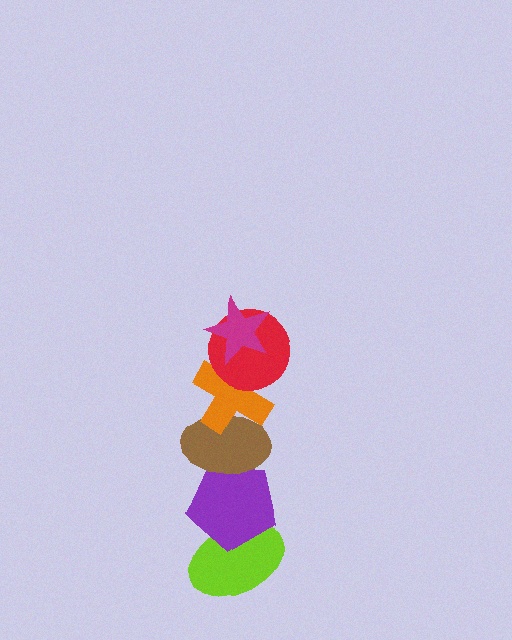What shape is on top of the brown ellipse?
The orange cross is on top of the brown ellipse.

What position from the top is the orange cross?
The orange cross is 3rd from the top.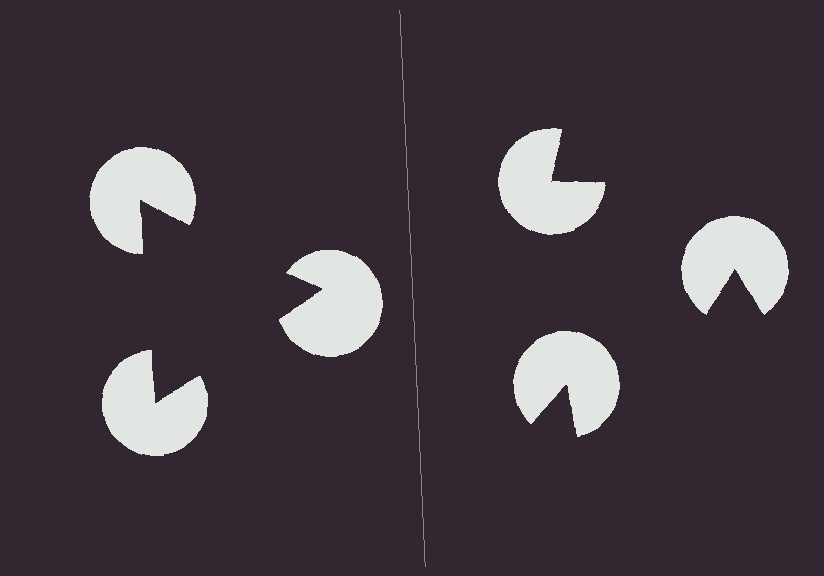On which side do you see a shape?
An illusory triangle appears on the left side. On the right side the wedge cuts are rotated, so no coherent shape forms.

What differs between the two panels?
The pac-man discs are positioned identically on both sides; only the wedge orientations differ. On the left they align to a triangle; on the right they are misaligned.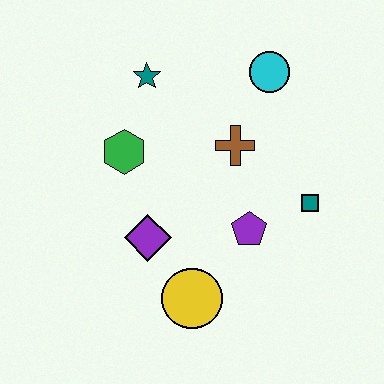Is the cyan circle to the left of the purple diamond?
No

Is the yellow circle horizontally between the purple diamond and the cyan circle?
Yes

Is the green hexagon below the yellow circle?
No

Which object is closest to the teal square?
The purple pentagon is closest to the teal square.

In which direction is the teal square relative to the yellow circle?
The teal square is to the right of the yellow circle.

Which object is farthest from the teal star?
The yellow circle is farthest from the teal star.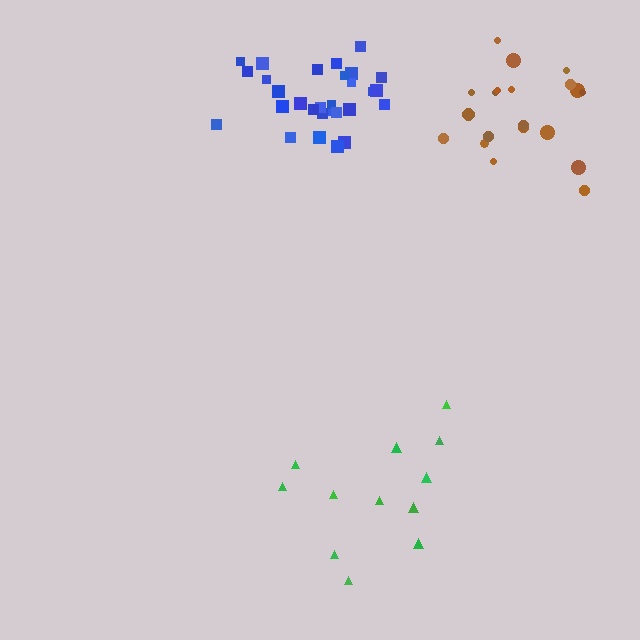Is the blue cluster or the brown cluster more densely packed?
Blue.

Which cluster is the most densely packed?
Blue.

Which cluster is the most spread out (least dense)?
Green.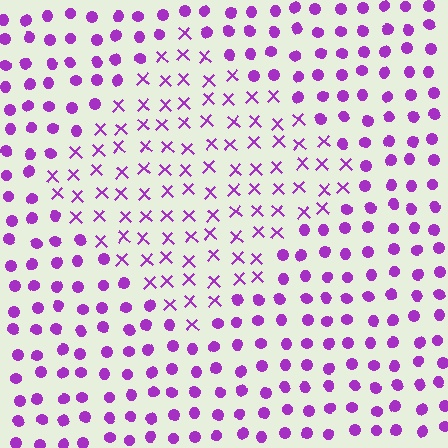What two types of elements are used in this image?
The image uses X marks inside the diamond region and circles outside it.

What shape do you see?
I see a diamond.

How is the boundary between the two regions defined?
The boundary is defined by a change in element shape: X marks inside vs. circles outside. All elements share the same color and spacing.